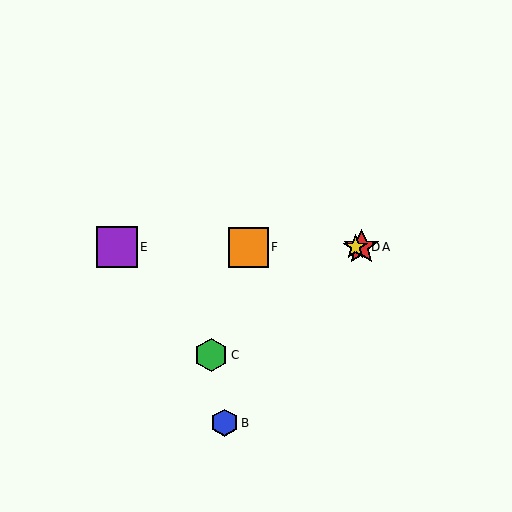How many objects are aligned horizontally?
4 objects (A, D, E, F) are aligned horizontally.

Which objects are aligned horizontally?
Objects A, D, E, F are aligned horizontally.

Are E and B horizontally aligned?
No, E is at y≈247 and B is at y≈423.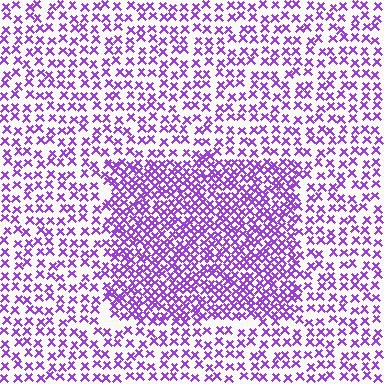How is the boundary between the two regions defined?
The boundary is defined by a change in element density (approximately 2.0x ratio). All elements are the same color, size, and shape.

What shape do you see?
I see a rectangle.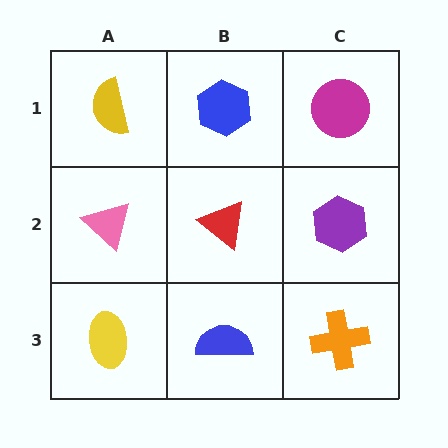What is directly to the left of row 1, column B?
A yellow semicircle.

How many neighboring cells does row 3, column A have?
2.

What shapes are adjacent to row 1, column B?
A red triangle (row 2, column B), a yellow semicircle (row 1, column A), a magenta circle (row 1, column C).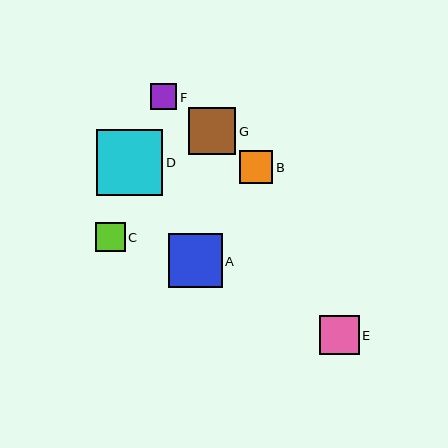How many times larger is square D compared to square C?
Square D is approximately 2.2 times the size of square C.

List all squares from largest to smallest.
From largest to smallest: D, A, G, E, B, C, F.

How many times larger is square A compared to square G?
Square A is approximately 1.1 times the size of square G.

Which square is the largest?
Square D is the largest with a size of approximately 66 pixels.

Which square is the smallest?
Square F is the smallest with a size of approximately 26 pixels.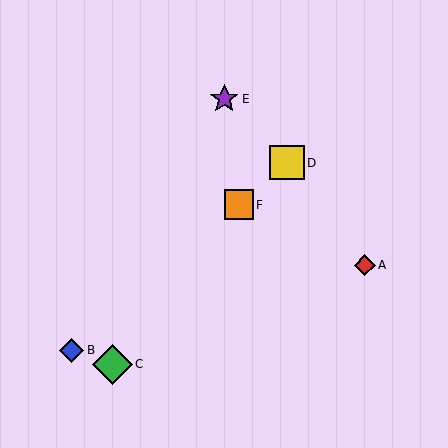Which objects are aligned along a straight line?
Objects B, D, F are aligned along a straight line.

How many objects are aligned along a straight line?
3 objects (B, D, F) are aligned along a straight line.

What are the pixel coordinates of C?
Object C is at (113, 364).